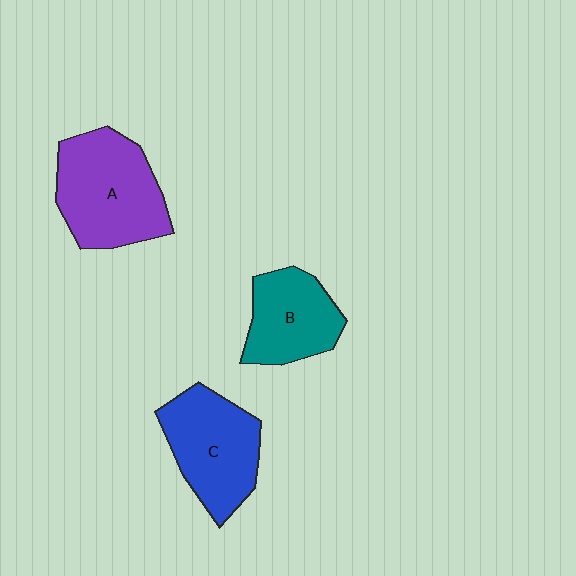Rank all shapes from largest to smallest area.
From largest to smallest: A (purple), C (blue), B (teal).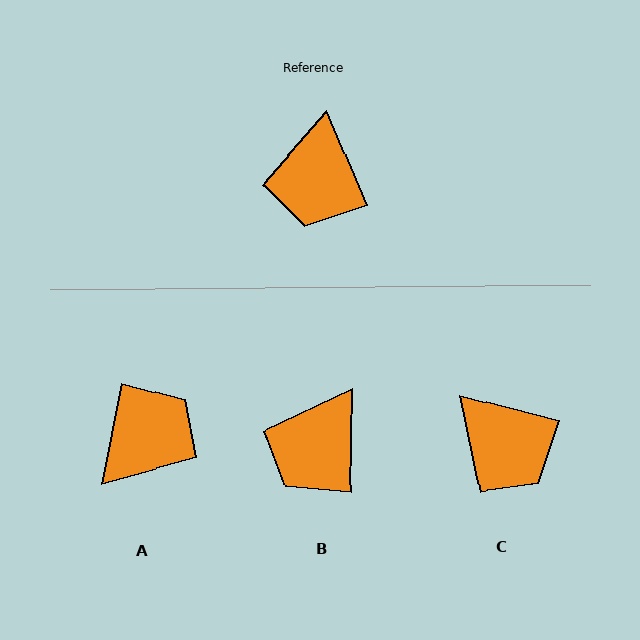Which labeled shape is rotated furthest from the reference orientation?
A, about 146 degrees away.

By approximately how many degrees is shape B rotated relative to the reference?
Approximately 24 degrees clockwise.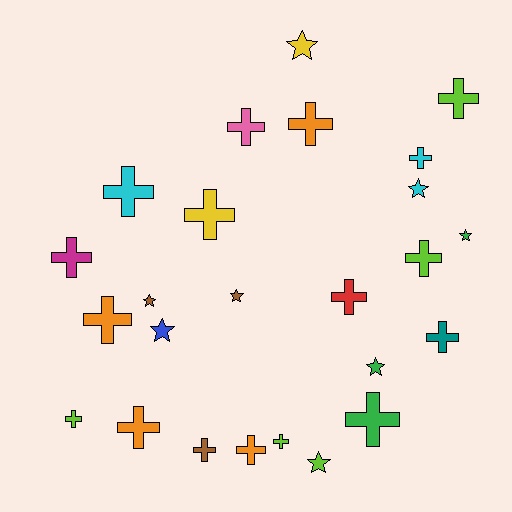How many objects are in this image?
There are 25 objects.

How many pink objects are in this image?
There is 1 pink object.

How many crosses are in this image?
There are 17 crosses.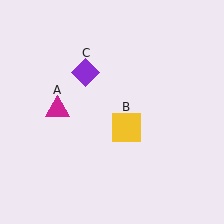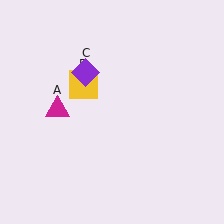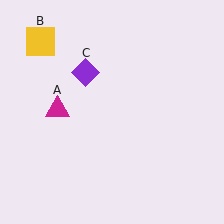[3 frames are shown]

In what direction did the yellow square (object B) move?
The yellow square (object B) moved up and to the left.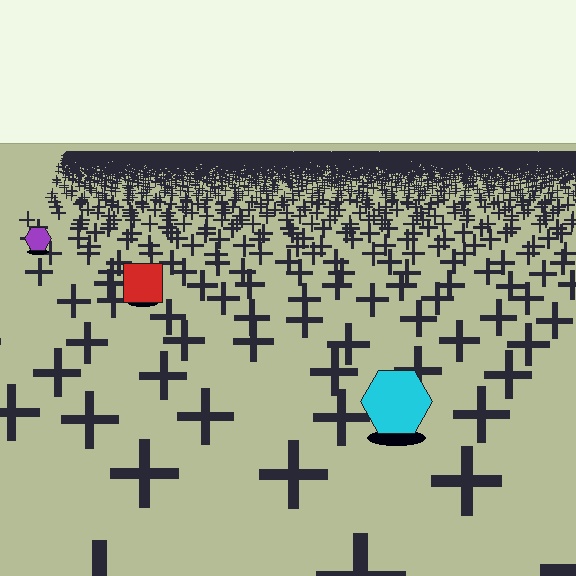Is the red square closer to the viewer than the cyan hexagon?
No. The cyan hexagon is closer — you can tell from the texture gradient: the ground texture is coarser near it.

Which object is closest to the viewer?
The cyan hexagon is closest. The texture marks near it are larger and more spread out.